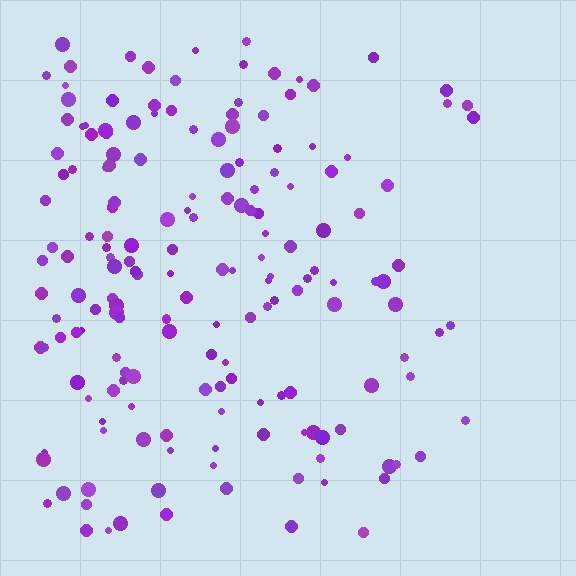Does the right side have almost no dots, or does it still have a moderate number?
Still a moderate number, just noticeably fewer than the left.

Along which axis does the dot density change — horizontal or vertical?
Horizontal.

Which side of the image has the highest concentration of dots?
The left.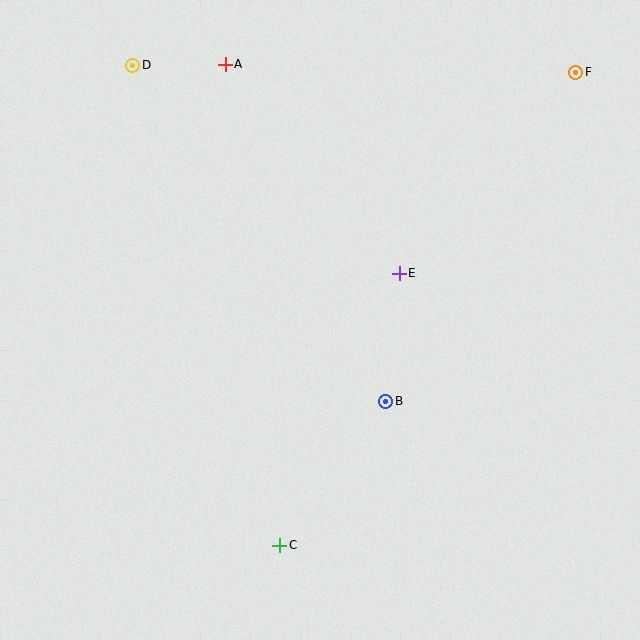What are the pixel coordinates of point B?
Point B is at (386, 401).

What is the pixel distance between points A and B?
The distance between A and B is 373 pixels.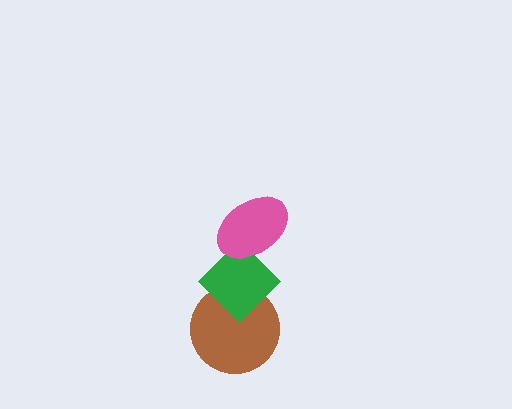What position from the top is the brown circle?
The brown circle is 3rd from the top.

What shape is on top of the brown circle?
The green diamond is on top of the brown circle.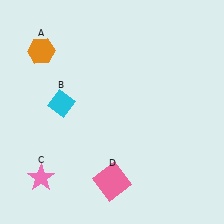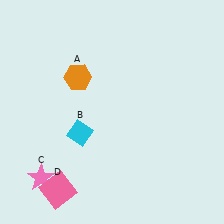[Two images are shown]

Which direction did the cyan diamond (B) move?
The cyan diamond (B) moved down.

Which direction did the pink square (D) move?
The pink square (D) moved left.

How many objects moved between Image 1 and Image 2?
3 objects moved between the two images.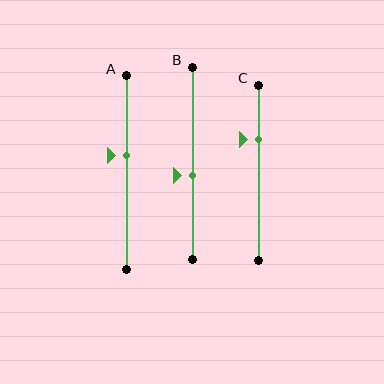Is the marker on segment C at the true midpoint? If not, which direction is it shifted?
No, the marker on segment C is shifted upward by about 19% of the segment length.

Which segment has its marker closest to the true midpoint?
Segment B has its marker closest to the true midpoint.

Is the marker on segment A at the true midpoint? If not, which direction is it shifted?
No, the marker on segment A is shifted upward by about 9% of the segment length.